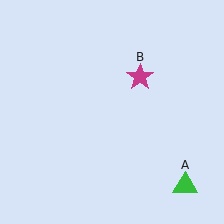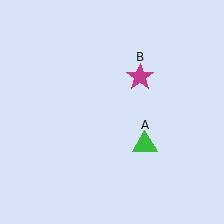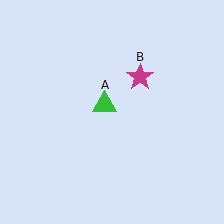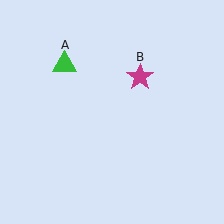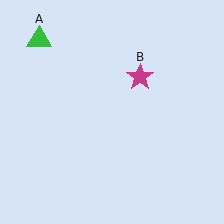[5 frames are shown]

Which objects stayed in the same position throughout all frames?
Magenta star (object B) remained stationary.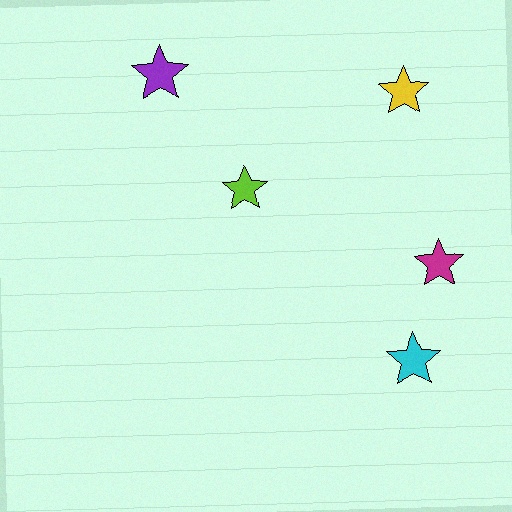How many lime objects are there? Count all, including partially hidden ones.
There is 1 lime object.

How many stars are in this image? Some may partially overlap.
There are 5 stars.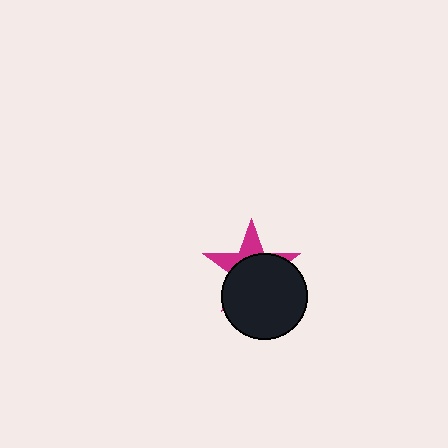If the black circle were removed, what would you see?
You would see the complete magenta star.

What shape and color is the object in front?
The object in front is a black circle.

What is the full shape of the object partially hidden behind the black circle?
The partially hidden object is a magenta star.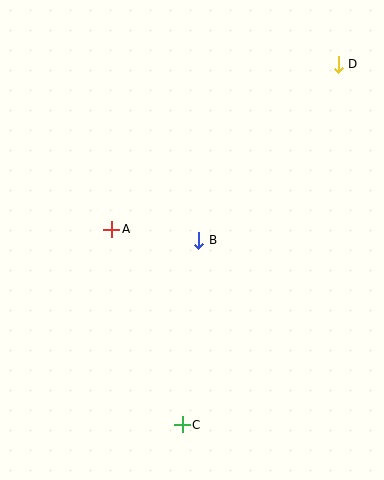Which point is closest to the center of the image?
Point B at (199, 240) is closest to the center.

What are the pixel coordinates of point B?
Point B is at (199, 240).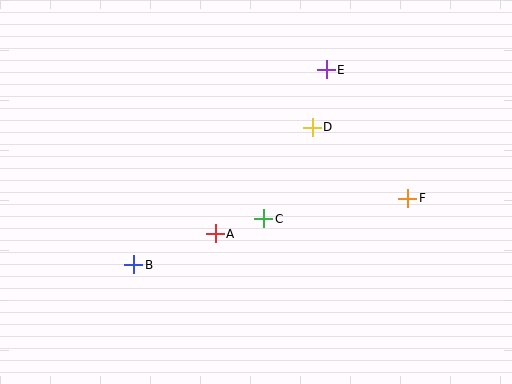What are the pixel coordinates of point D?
Point D is at (312, 127).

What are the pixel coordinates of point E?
Point E is at (326, 70).